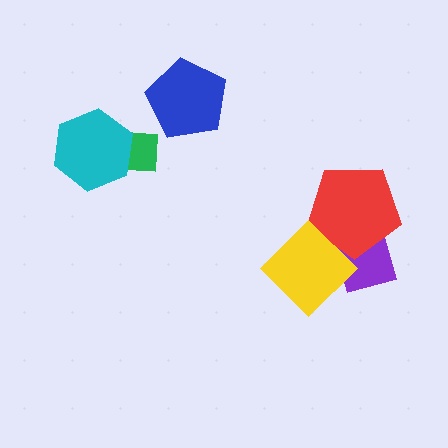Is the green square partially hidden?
Yes, it is partially covered by another shape.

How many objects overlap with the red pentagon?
2 objects overlap with the red pentagon.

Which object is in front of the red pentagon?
The yellow diamond is in front of the red pentagon.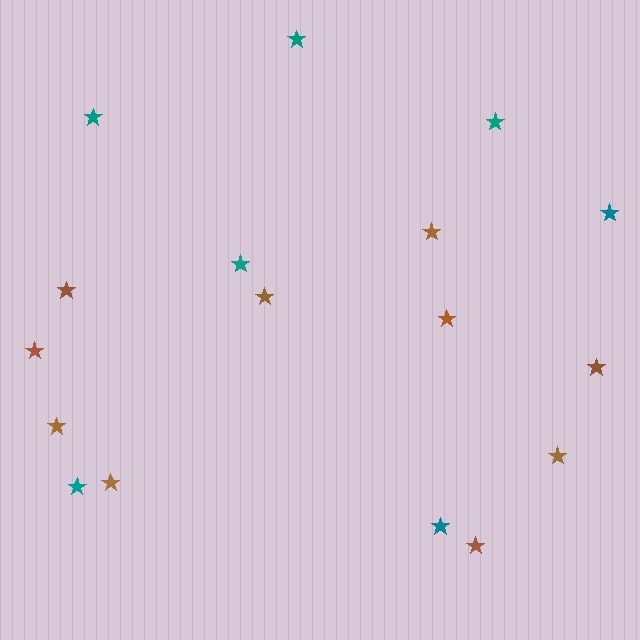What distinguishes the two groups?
There are 2 groups: one group of brown stars (10) and one group of teal stars (7).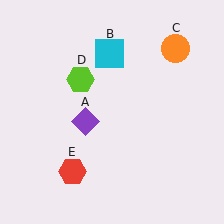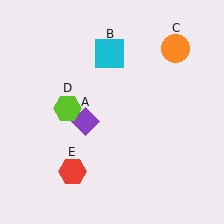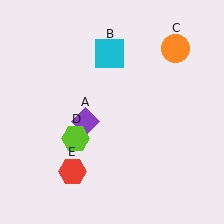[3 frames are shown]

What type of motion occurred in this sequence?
The lime hexagon (object D) rotated counterclockwise around the center of the scene.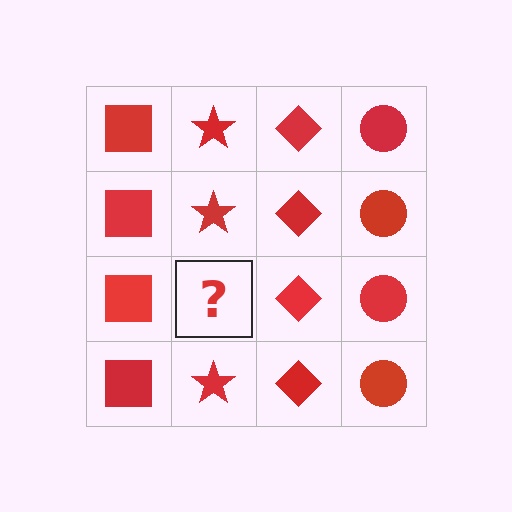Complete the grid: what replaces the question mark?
The question mark should be replaced with a red star.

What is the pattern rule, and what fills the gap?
The rule is that each column has a consistent shape. The gap should be filled with a red star.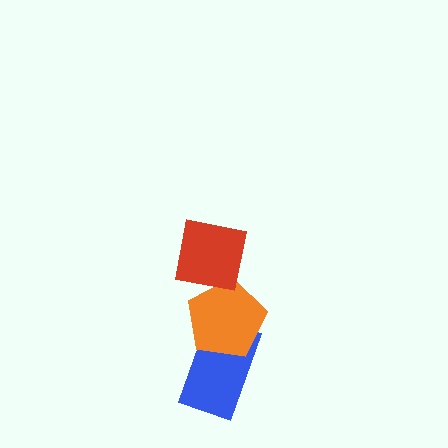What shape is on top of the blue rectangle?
The orange pentagon is on top of the blue rectangle.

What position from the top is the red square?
The red square is 1st from the top.